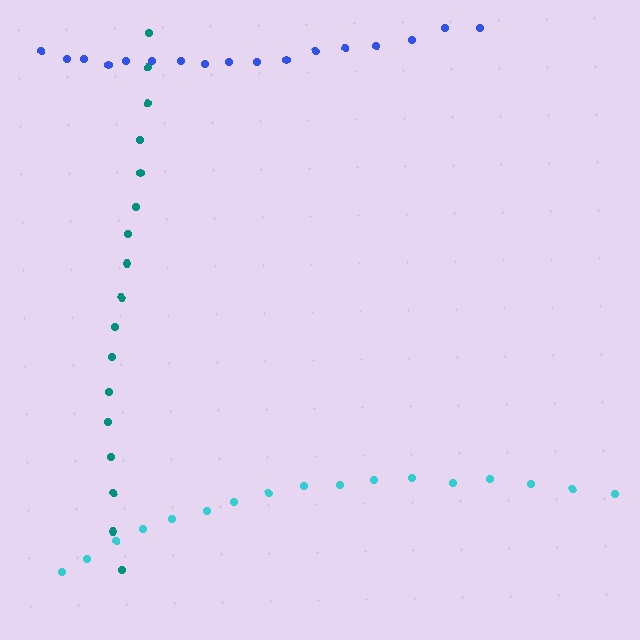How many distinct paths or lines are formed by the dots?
There are 3 distinct paths.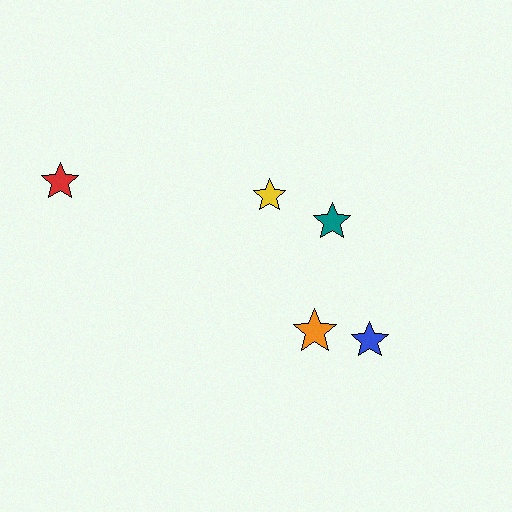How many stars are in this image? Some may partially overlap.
There are 5 stars.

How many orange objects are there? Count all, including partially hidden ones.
There is 1 orange object.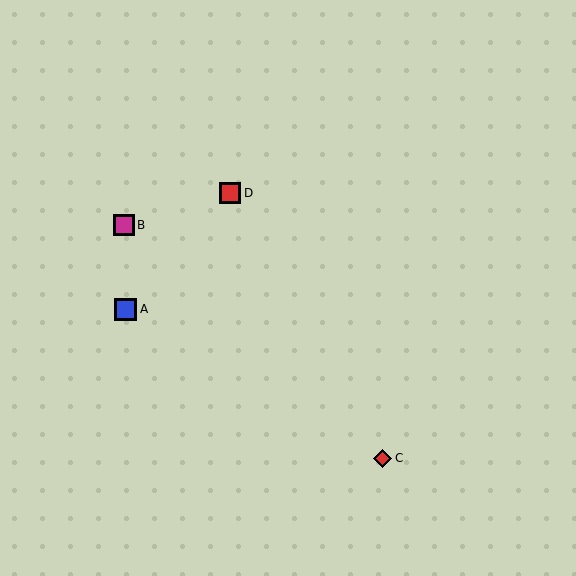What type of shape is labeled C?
Shape C is a red diamond.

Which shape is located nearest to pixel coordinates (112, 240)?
The magenta square (labeled B) at (124, 225) is nearest to that location.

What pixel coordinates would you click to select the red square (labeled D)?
Click at (230, 193) to select the red square D.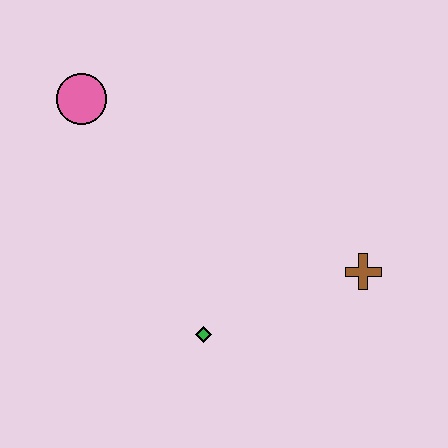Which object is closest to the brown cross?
The green diamond is closest to the brown cross.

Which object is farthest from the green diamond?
The pink circle is farthest from the green diamond.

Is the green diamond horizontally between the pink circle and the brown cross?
Yes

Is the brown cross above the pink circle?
No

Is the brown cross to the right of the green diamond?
Yes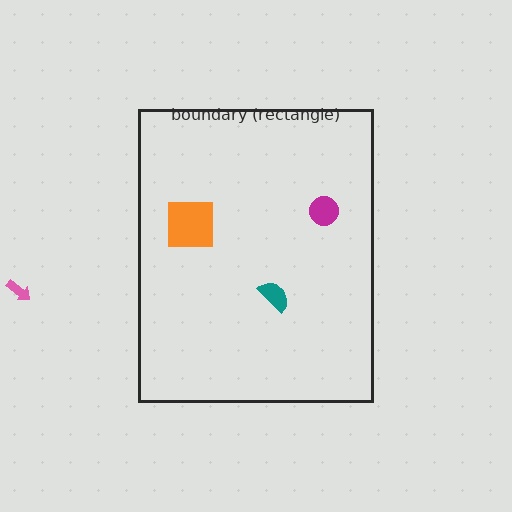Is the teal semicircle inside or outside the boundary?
Inside.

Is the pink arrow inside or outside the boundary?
Outside.